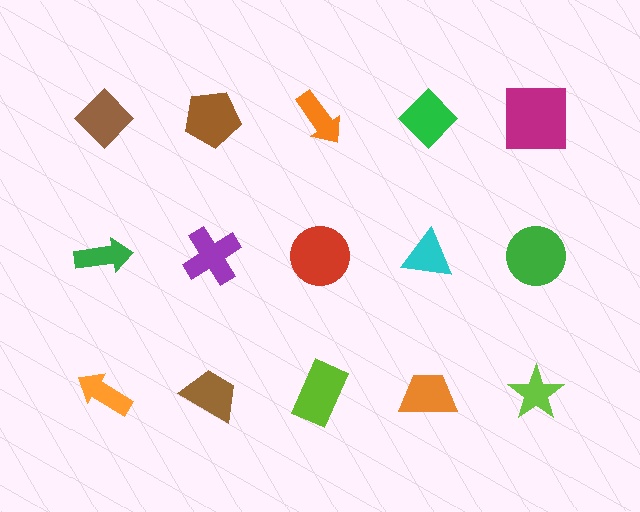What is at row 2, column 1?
A green arrow.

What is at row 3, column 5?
A lime star.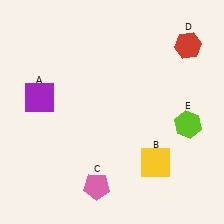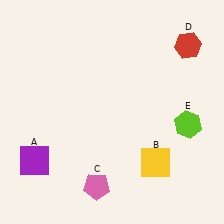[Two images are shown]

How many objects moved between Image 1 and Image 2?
1 object moved between the two images.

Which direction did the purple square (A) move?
The purple square (A) moved down.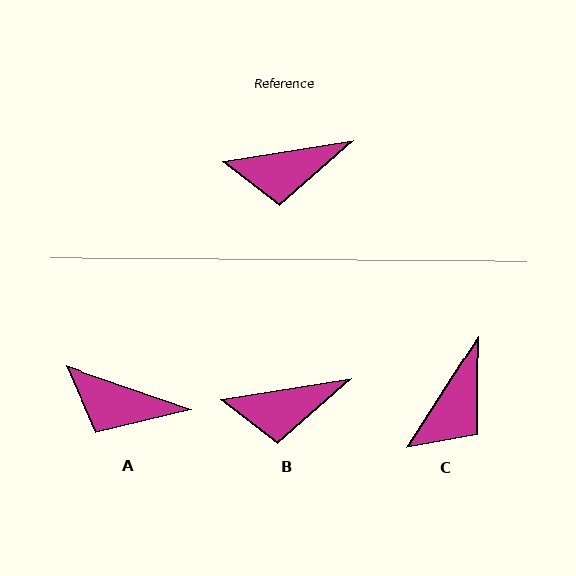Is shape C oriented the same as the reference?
No, it is off by about 48 degrees.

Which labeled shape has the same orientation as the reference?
B.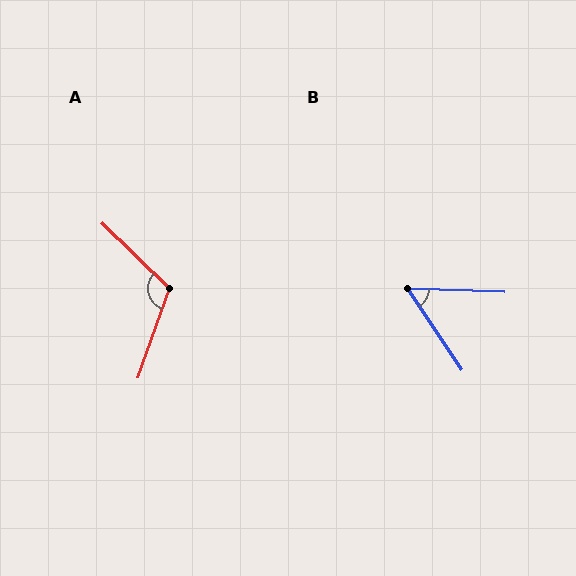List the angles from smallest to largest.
B (54°), A (115°).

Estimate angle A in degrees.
Approximately 115 degrees.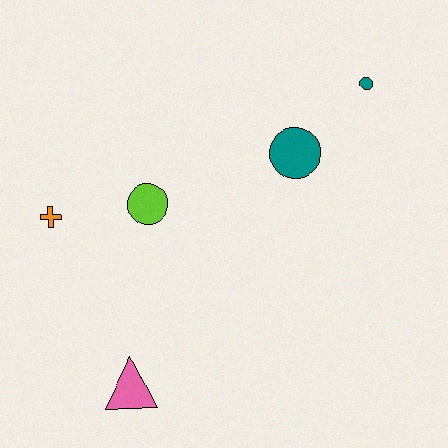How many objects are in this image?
There are 5 objects.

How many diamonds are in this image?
There are no diamonds.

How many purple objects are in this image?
There are no purple objects.